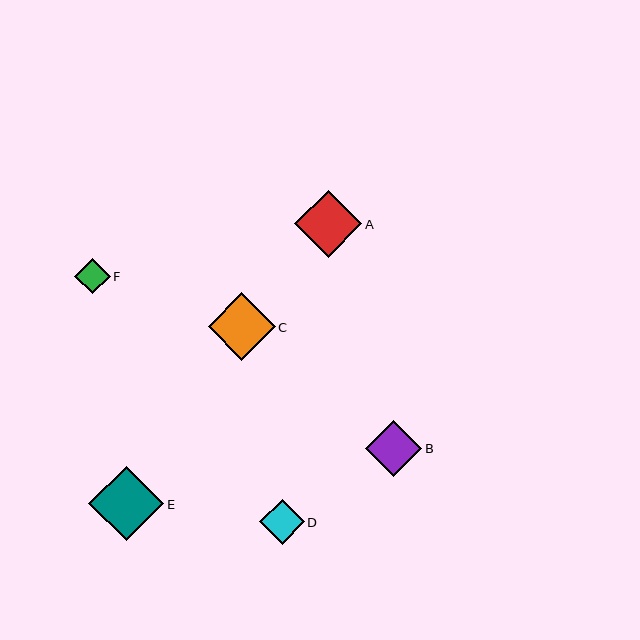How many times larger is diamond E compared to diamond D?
Diamond E is approximately 1.7 times the size of diamond D.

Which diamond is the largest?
Diamond E is the largest with a size of approximately 75 pixels.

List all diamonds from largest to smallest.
From largest to smallest: E, C, A, B, D, F.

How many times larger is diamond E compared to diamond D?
Diamond E is approximately 1.7 times the size of diamond D.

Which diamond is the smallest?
Diamond F is the smallest with a size of approximately 35 pixels.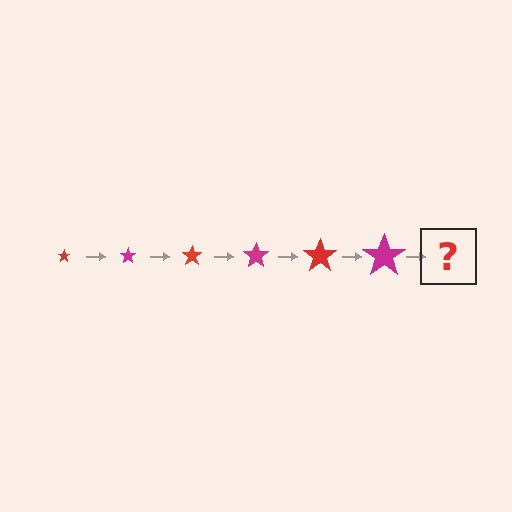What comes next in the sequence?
The next element should be a red star, larger than the previous one.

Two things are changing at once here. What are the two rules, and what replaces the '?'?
The two rules are that the star grows larger each step and the color cycles through red and magenta. The '?' should be a red star, larger than the previous one.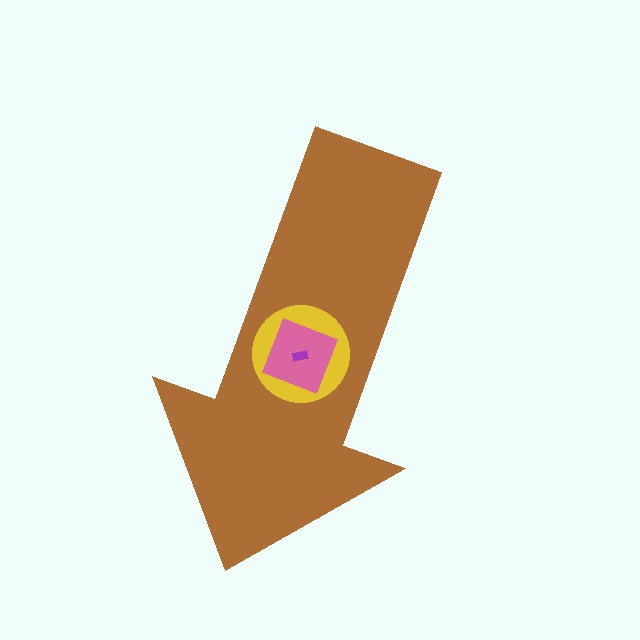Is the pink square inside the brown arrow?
Yes.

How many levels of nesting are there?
4.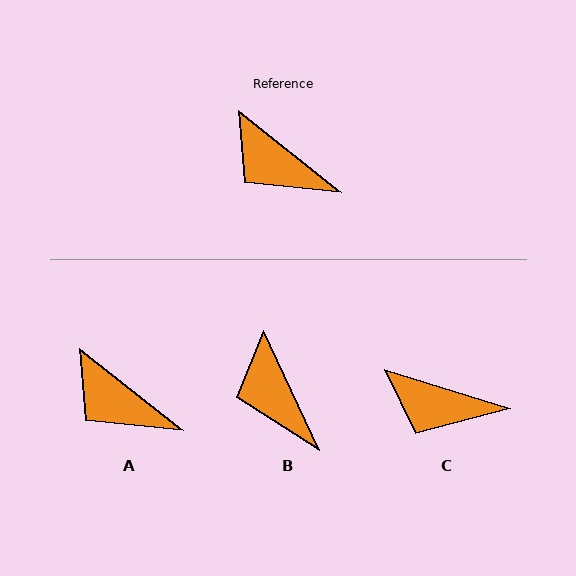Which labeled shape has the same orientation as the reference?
A.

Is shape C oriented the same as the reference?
No, it is off by about 21 degrees.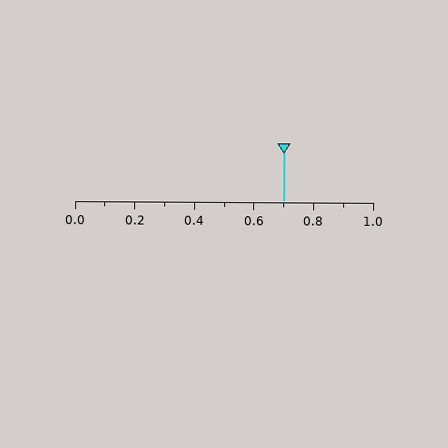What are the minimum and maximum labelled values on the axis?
The axis runs from 0.0 to 1.0.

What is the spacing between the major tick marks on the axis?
The major ticks are spaced 0.2 apart.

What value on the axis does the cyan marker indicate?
The marker indicates approximately 0.7.